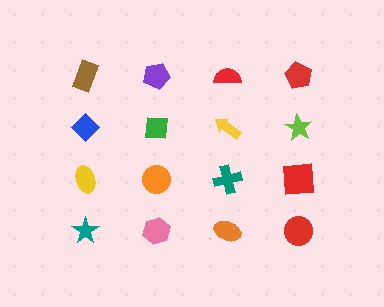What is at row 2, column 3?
A yellow arrow.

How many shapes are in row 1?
4 shapes.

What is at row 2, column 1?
A blue diamond.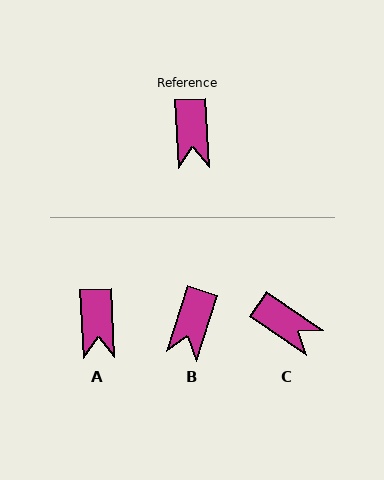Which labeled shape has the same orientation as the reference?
A.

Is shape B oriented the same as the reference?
No, it is off by about 21 degrees.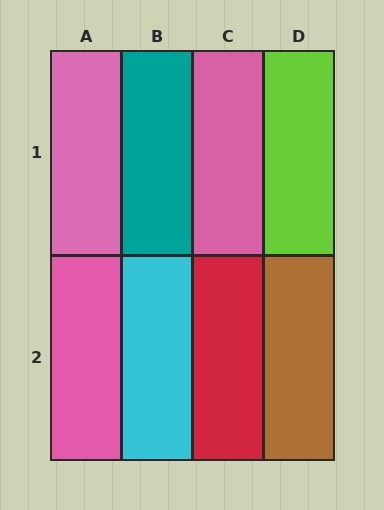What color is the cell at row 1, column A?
Pink.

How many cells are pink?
3 cells are pink.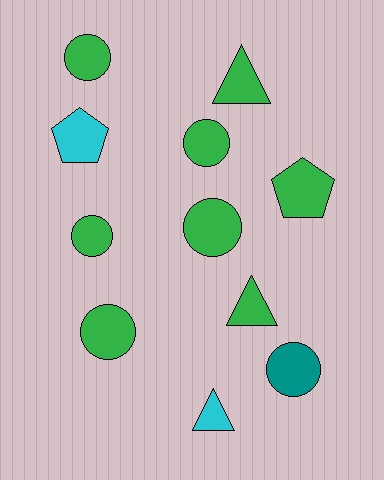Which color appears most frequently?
Green, with 8 objects.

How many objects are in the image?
There are 11 objects.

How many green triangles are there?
There are 2 green triangles.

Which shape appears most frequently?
Circle, with 6 objects.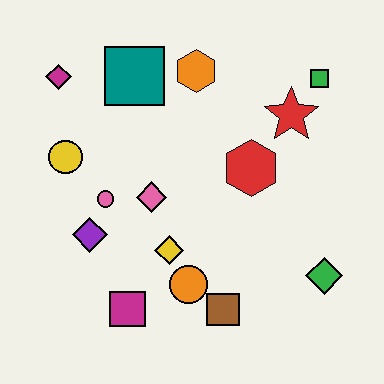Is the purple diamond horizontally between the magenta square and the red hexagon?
No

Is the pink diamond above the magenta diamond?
No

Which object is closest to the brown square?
The orange circle is closest to the brown square.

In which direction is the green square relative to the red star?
The green square is above the red star.